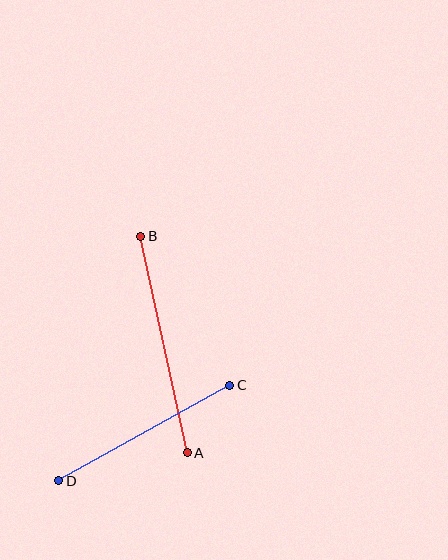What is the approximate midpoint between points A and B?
The midpoint is at approximately (164, 344) pixels.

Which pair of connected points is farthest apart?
Points A and B are farthest apart.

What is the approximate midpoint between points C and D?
The midpoint is at approximately (144, 433) pixels.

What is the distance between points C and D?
The distance is approximately 196 pixels.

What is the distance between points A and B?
The distance is approximately 222 pixels.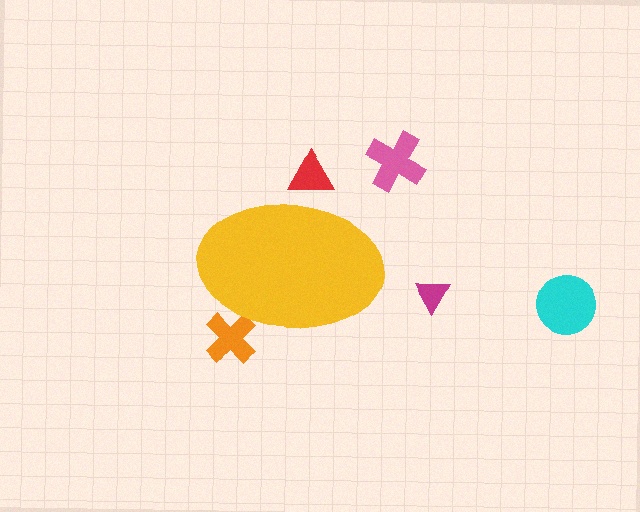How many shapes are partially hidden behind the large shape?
2 shapes are partially hidden.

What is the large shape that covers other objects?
A yellow ellipse.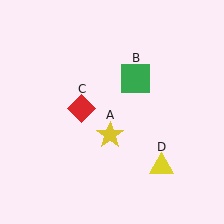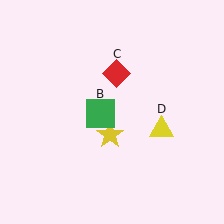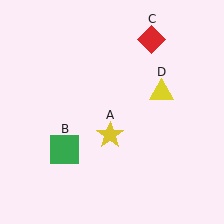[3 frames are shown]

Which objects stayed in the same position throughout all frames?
Yellow star (object A) remained stationary.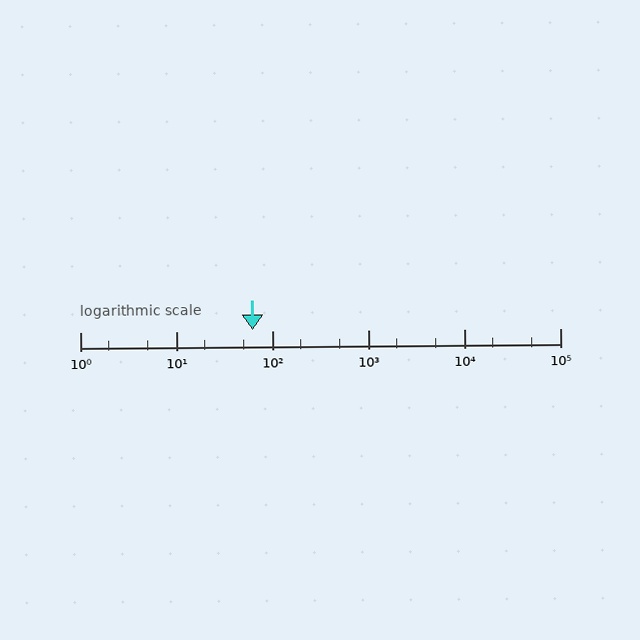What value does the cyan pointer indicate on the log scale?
The pointer indicates approximately 63.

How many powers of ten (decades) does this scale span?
The scale spans 5 decades, from 1 to 100000.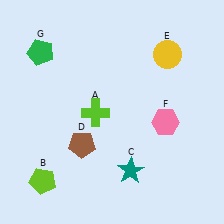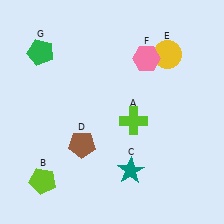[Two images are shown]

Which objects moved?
The objects that moved are: the lime cross (A), the pink hexagon (F).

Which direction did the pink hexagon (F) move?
The pink hexagon (F) moved up.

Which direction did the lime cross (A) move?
The lime cross (A) moved right.